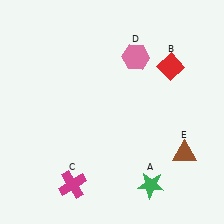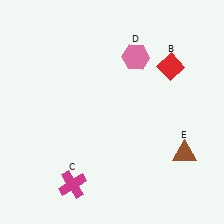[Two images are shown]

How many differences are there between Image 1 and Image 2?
There is 1 difference between the two images.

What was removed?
The green star (A) was removed in Image 2.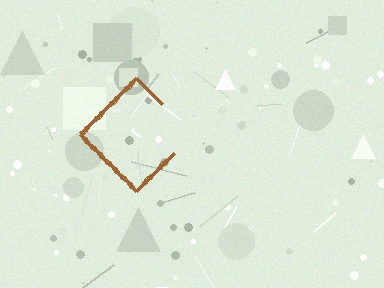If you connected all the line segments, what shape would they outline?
They would outline a diamond.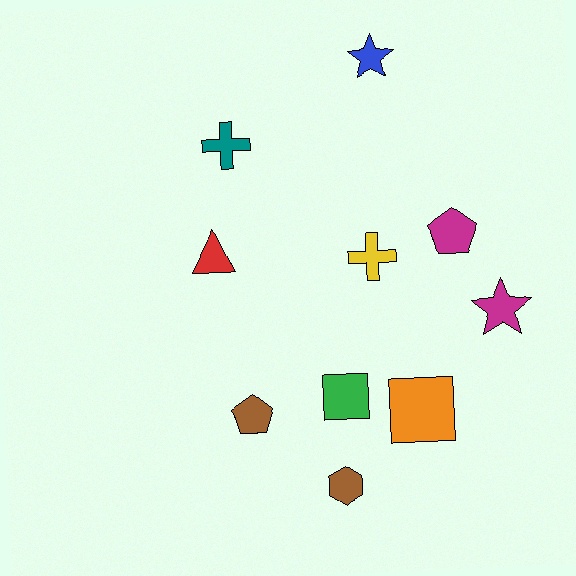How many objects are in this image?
There are 10 objects.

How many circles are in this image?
There are no circles.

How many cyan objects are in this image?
There are no cyan objects.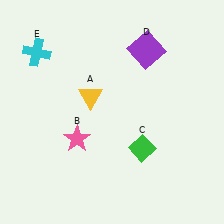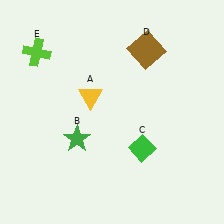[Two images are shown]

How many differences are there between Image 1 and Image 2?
There are 3 differences between the two images.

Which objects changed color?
B changed from pink to green. D changed from purple to brown. E changed from cyan to lime.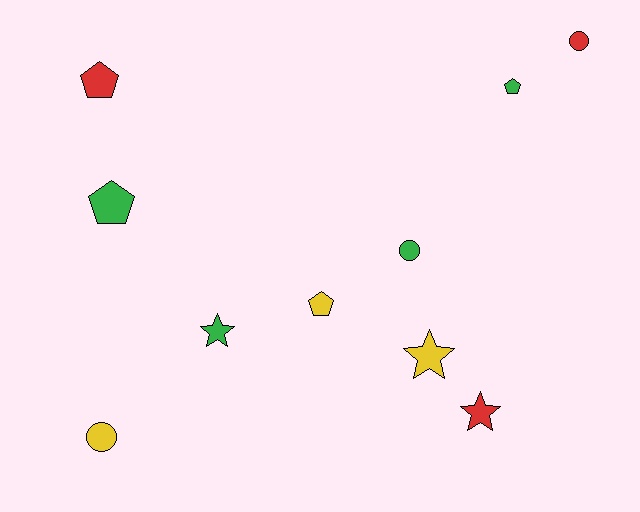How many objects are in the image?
There are 10 objects.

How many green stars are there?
There is 1 green star.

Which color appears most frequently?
Green, with 4 objects.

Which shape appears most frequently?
Pentagon, with 4 objects.